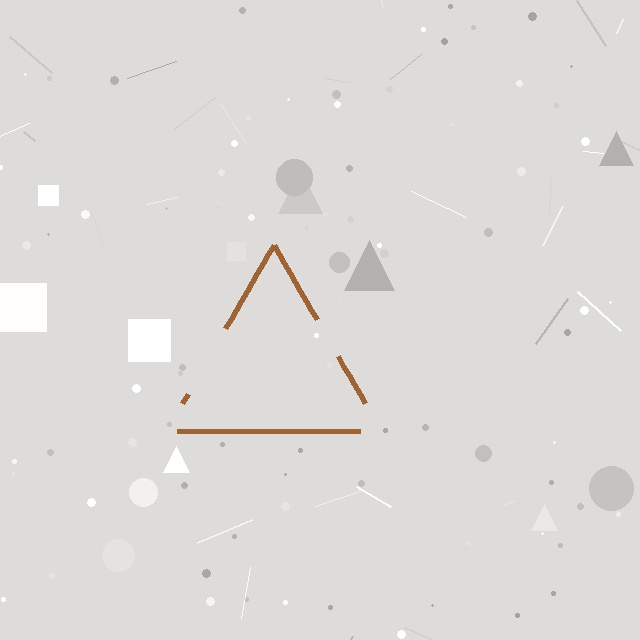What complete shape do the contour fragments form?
The contour fragments form a triangle.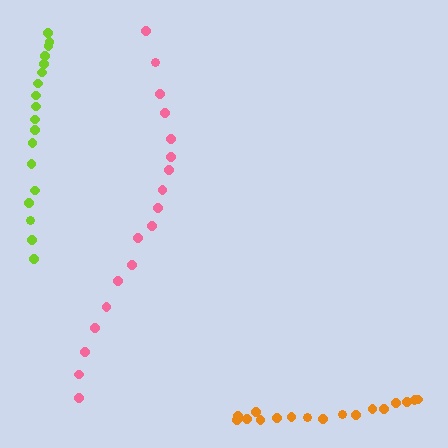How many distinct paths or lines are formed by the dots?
There are 3 distinct paths.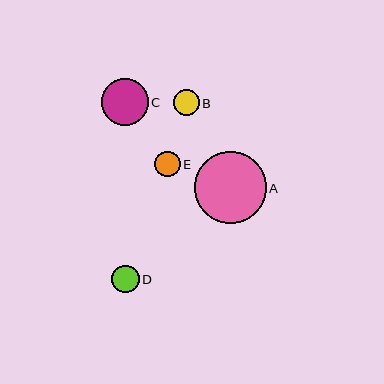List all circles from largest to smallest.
From largest to smallest: A, C, D, B, E.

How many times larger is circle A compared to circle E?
Circle A is approximately 2.8 times the size of circle E.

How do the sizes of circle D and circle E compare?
Circle D and circle E are approximately the same size.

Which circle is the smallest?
Circle E is the smallest with a size of approximately 25 pixels.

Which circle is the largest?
Circle A is the largest with a size of approximately 72 pixels.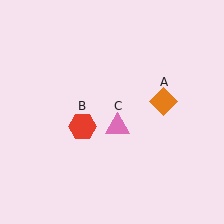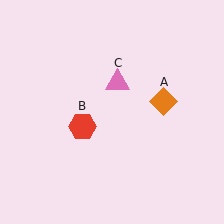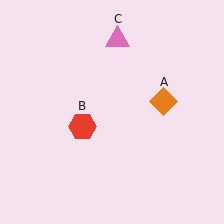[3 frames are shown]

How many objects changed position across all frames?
1 object changed position: pink triangle (object C).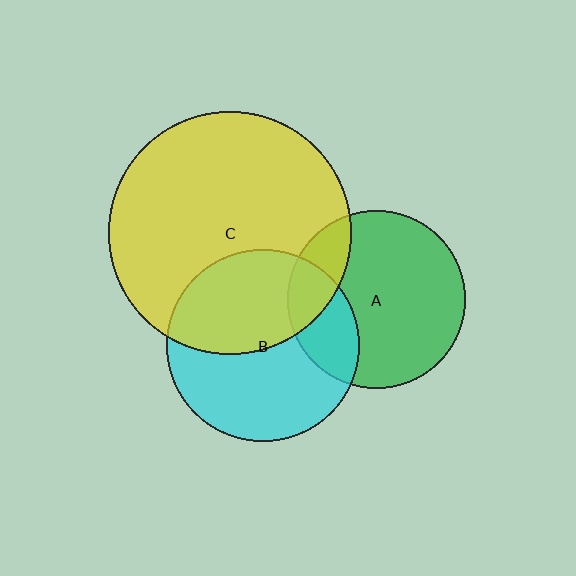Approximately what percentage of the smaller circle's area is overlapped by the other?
Approximately 20%.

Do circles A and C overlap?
Yes.